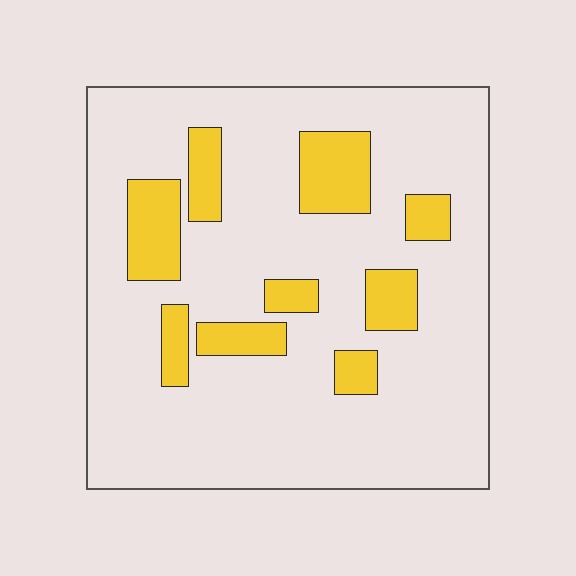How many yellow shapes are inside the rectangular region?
9.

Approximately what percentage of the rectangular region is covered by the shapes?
Approximately 20%.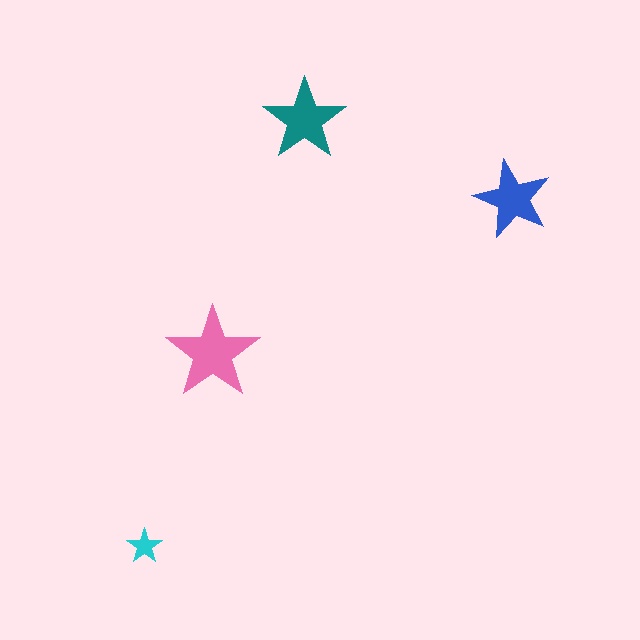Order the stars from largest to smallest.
the pink one, the teal one, the blue one, the cyan one.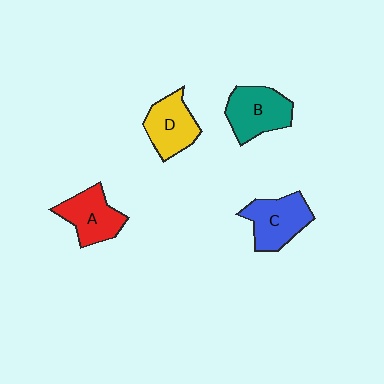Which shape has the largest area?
Shape B (teal).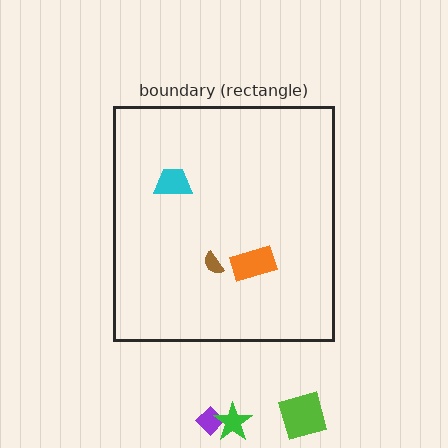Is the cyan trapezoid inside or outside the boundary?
Inside.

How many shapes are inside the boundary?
3 inside, 3 outside.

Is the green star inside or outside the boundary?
Outside.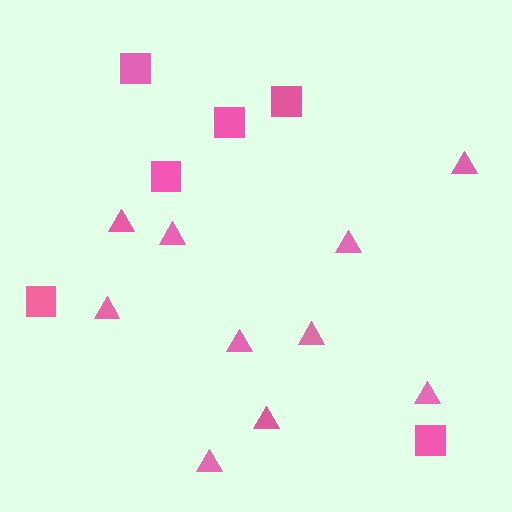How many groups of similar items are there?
There are 2 groups: one group of triangles (10) and one group of squares (6).